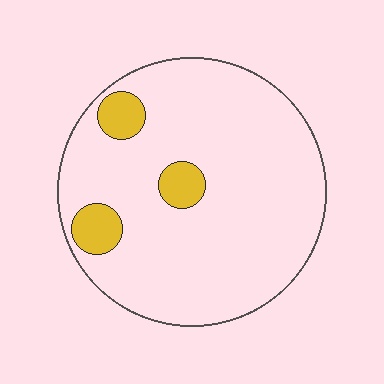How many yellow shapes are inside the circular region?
3.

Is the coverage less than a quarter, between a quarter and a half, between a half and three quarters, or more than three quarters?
Less than a quarter.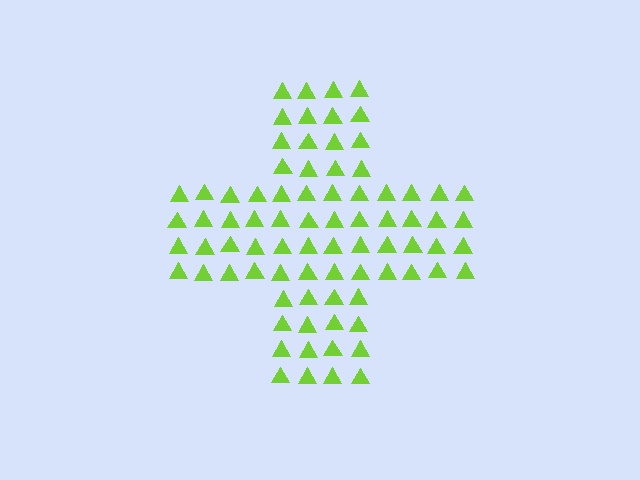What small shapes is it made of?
It is made of small triangles.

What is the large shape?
The large shape is a cross.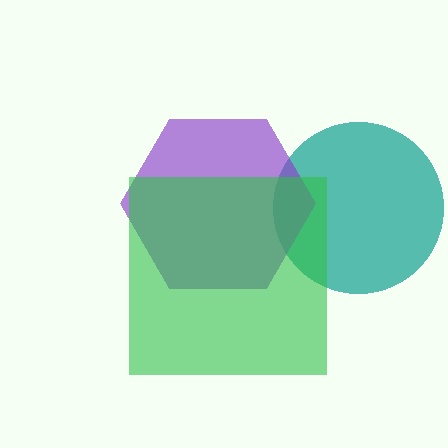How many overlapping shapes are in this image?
There are 3 overlapping shapes in the image.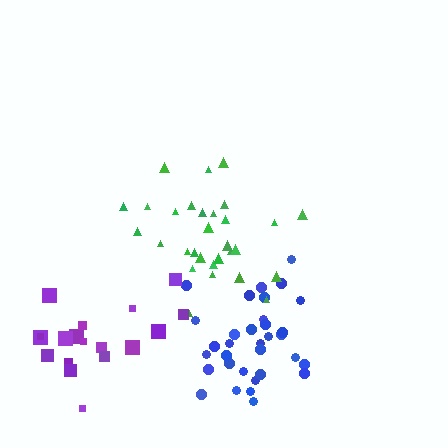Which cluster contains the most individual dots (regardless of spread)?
Blue (33).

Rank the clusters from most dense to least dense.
blue, green, purple.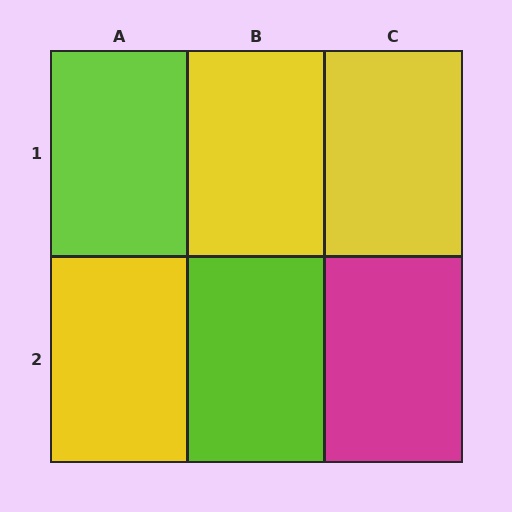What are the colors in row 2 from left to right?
Yellow, lime, magenta.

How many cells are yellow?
3 cells are yellow.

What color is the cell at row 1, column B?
Yellow.